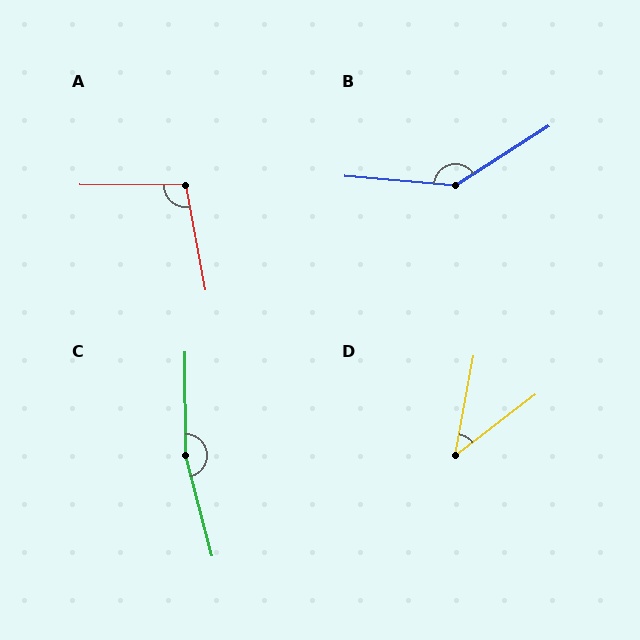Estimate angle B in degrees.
Approximately 142 degrees.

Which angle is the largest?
C, at approximately 165 degrees.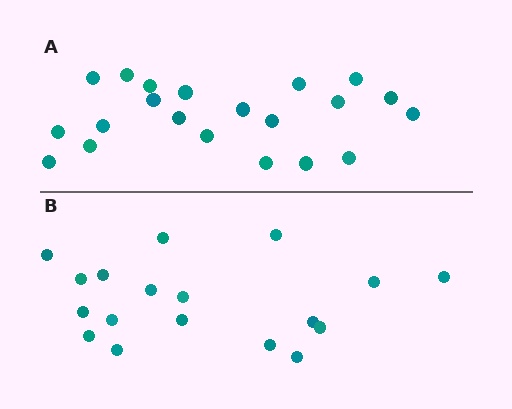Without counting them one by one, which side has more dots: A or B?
Region A (the top region) has more dots.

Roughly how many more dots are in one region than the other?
Region A has just a few more — roughly 2 or 3 more dots than region B.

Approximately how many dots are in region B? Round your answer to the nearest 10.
About 20 dots. (The exact count is 18, which rounds to 20.)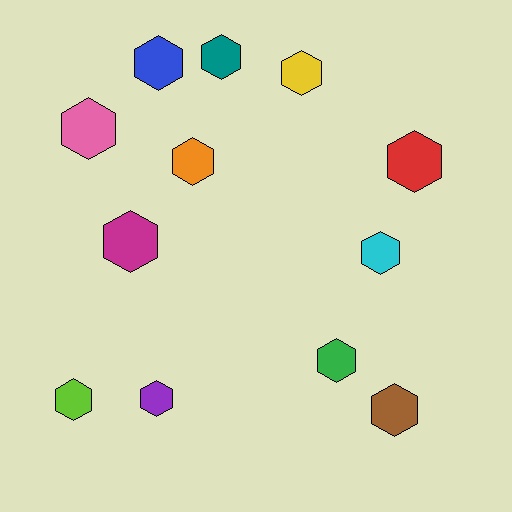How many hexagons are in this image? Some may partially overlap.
There are 12 hexagons.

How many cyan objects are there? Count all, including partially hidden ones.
There is 1 cyan object.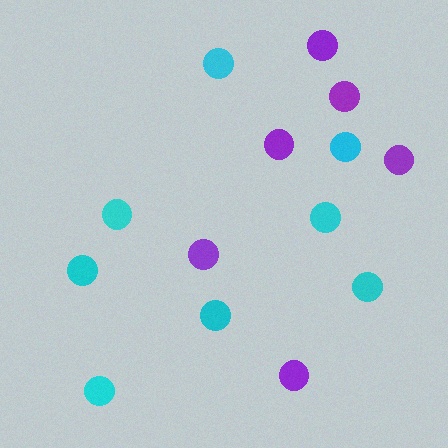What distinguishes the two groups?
There are 2 groups: one group of cyan circles (8) and one group of purple circles (6).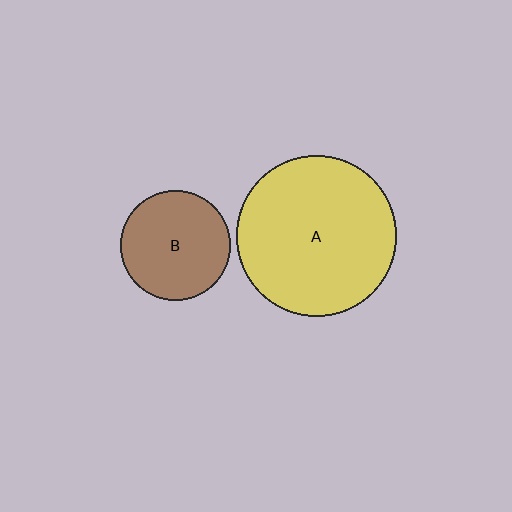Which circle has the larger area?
Circle A (yellow).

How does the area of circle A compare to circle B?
Approximately 2.1 times.